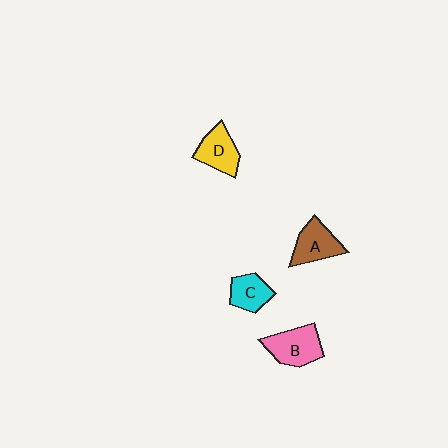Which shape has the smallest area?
Shape C (cyan).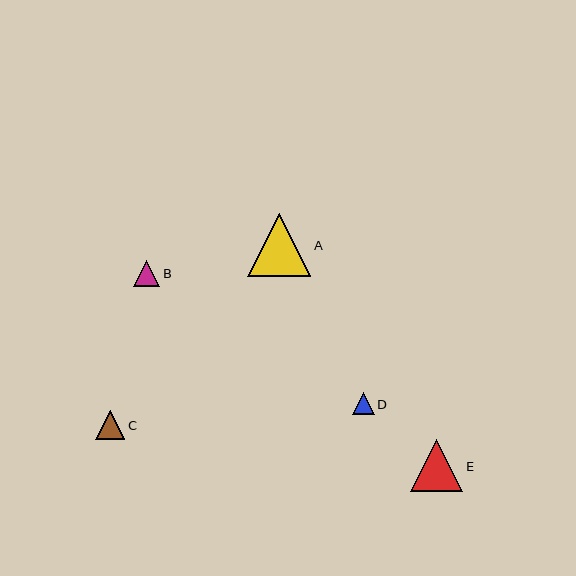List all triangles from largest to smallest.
From largest to smallest: A, E, C, B, D.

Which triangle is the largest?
Triangle A is the largest with a size of approximately 63 pixels.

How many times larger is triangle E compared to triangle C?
Triangle E is approximately 1.8 times the size of triangle C.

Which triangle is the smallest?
Triangle D is the smallest with a size of approximately 22 pixels.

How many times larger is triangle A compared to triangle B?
Triangle A is approximately 2.4 times the size of triangle B.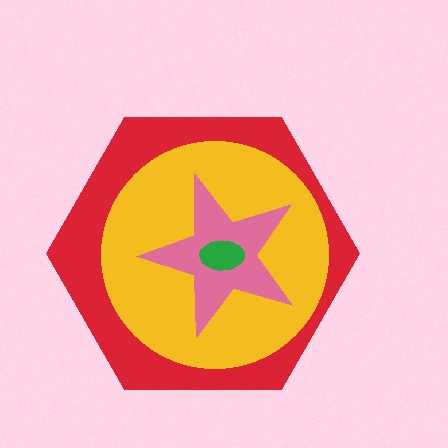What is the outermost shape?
The red hexagon.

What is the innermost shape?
The green ellipse.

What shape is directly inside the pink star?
The green ellipse.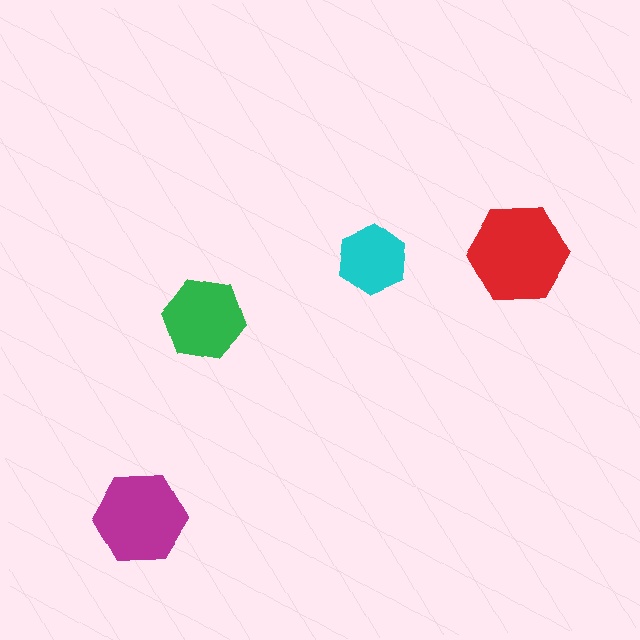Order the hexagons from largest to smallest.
the red one, the magenta one, the green one, the cyan one.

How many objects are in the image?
There are 4 objects in the image.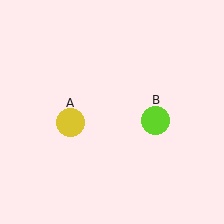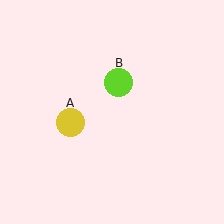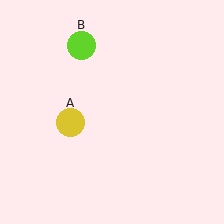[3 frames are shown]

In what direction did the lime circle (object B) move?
The lime circle (object B) moved up and to the left.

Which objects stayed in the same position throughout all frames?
Yellow circle (object A) remained stationary.